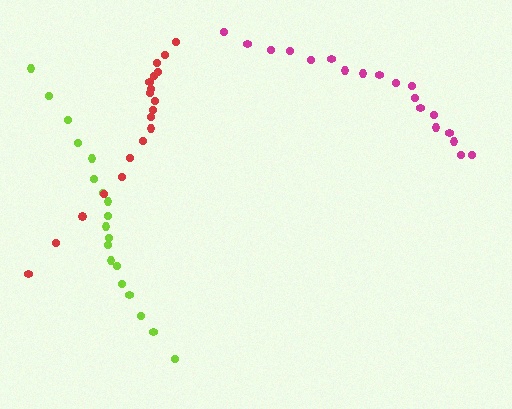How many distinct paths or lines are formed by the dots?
There are 3 distinct paths.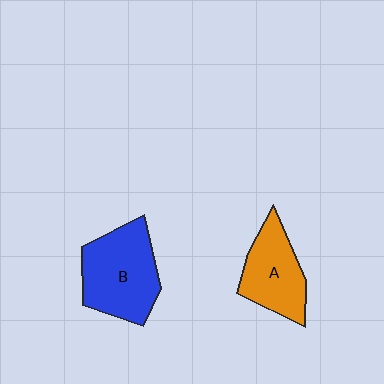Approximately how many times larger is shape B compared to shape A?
Approximately 1.3 times.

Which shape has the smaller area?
Shape A (orange).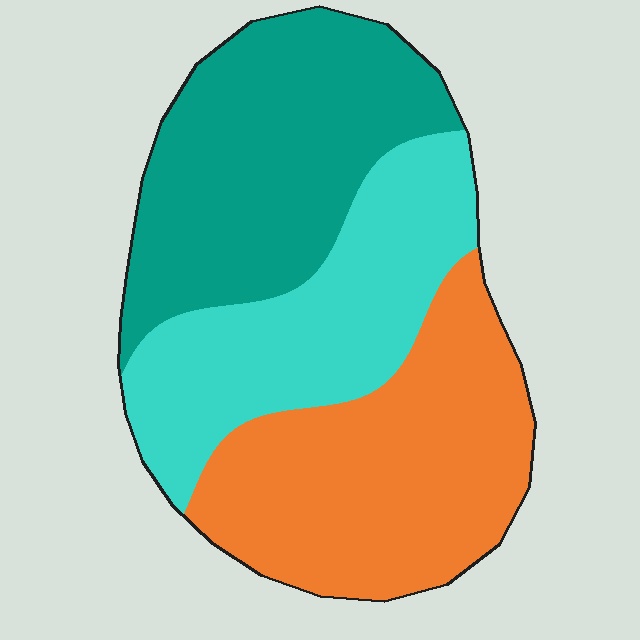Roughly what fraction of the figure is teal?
Teal takes up about one third (1/3) of the figure.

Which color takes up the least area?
Cyan, at roughly 30%.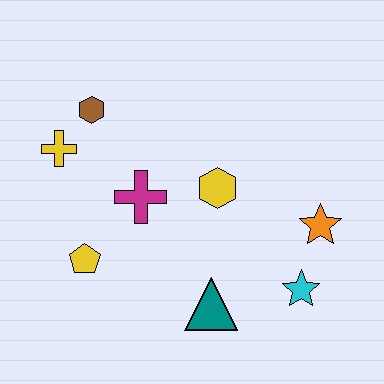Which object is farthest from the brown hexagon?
The cyan star is farthest from the brown hexagon.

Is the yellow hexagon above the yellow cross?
No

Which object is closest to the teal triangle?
The cyan star is closest to the teal triangle.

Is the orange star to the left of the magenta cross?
No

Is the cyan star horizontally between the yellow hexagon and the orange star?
Yes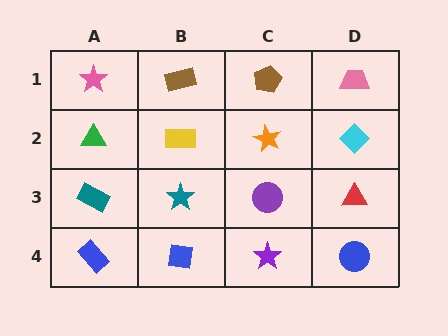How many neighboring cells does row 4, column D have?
2.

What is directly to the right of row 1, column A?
A brown rectangle.